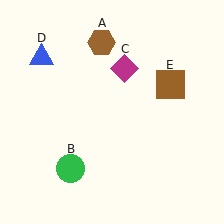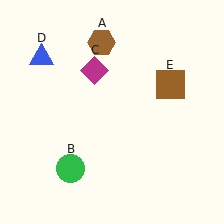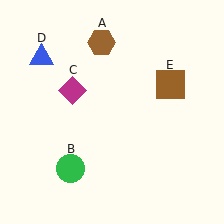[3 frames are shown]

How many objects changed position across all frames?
1 object changed position: magenta diamond (object C).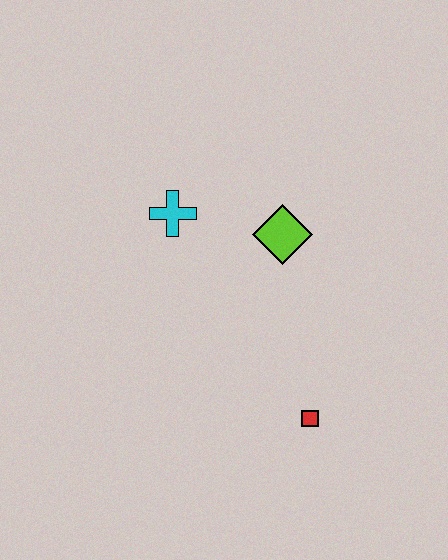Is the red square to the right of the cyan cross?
Yes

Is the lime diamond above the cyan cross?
No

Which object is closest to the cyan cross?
The lime diamond is closest to the cyan cross.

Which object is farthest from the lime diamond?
The red square is farthest from the lime diamond.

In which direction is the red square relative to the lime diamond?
The red square is below the lime diamond.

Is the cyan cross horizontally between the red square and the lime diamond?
No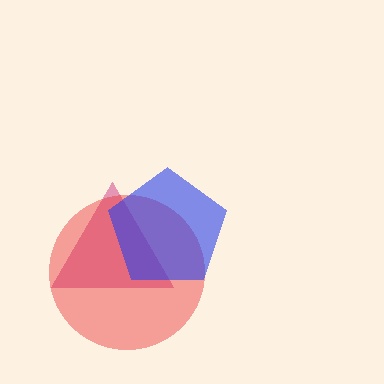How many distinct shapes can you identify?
There are 3 distinct shapes: a magenta triangle, a red circle, a blue pentagon.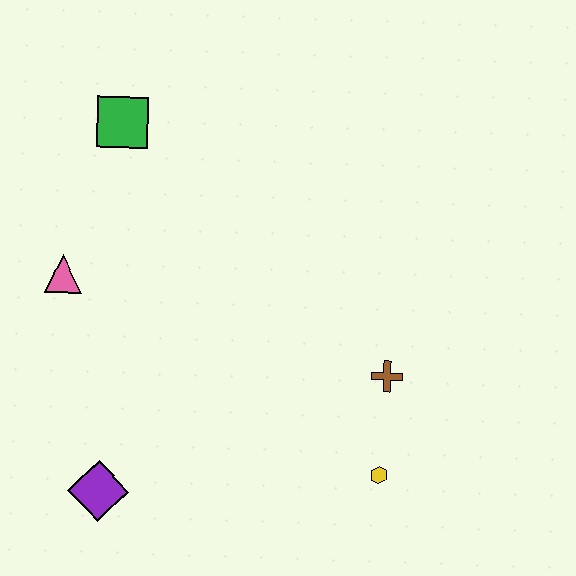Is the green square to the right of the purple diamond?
Yes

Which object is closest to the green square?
The pink triangle is closest to the green square.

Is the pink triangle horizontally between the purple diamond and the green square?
No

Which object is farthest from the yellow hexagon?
The green square is farthest from the yellow hexagon.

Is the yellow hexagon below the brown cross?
Yes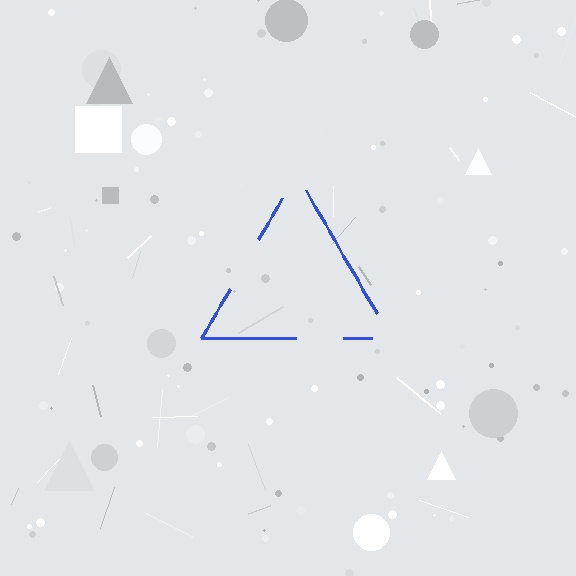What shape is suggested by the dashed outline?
The dashed outline suggests a triangle.